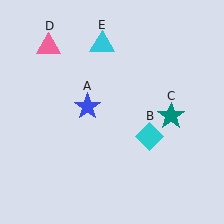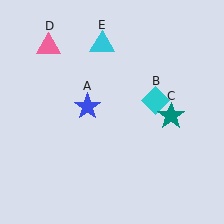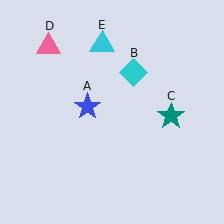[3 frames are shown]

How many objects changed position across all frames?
1 object changed position: cyan diamond (object B).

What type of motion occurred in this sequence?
The cyan diamond (object B) rotated counterclockwise around the center of the scene.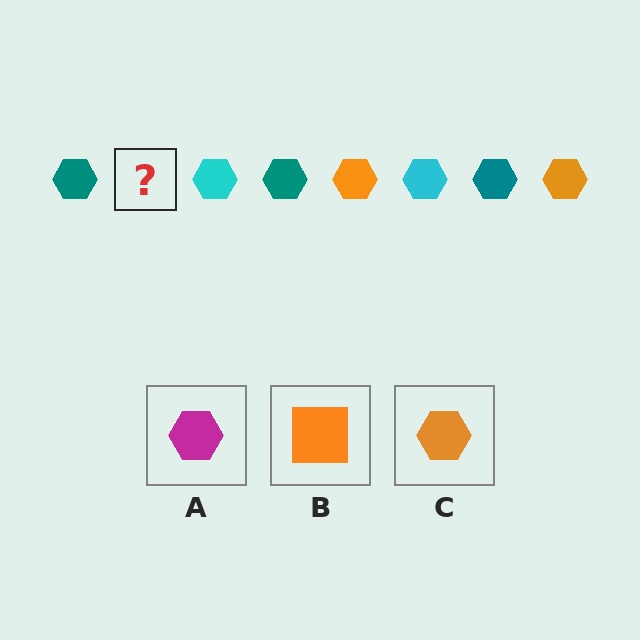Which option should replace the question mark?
Option C.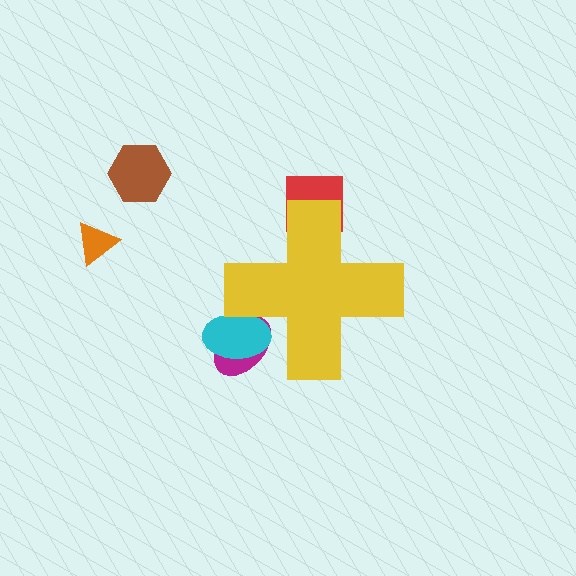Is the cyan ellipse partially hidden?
Yes, the cyan ellipse is partially hidden behind the yellow cross.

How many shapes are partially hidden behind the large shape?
4 shapes are partially hidden.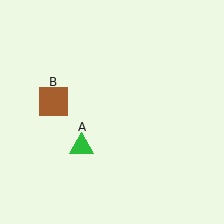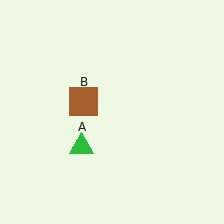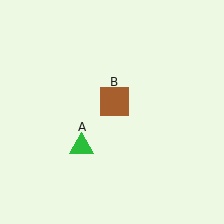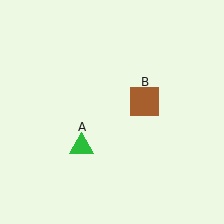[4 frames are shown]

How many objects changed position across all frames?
1 object changed position: brown square (object B).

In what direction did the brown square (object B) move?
The brown square (object B) moved right.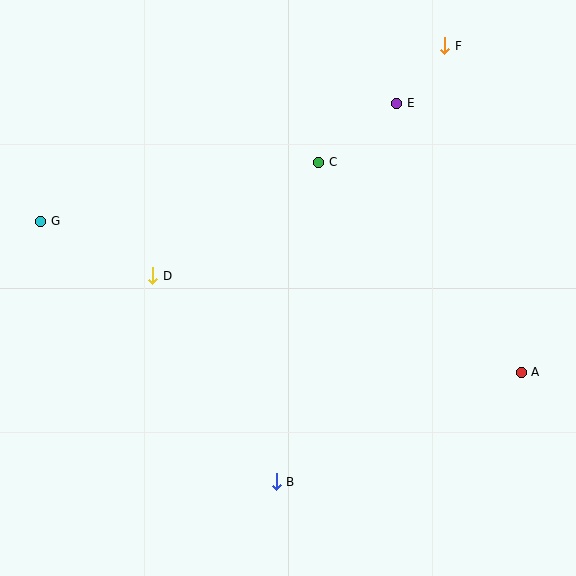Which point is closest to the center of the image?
Point C at (319, 162) is closest to the center.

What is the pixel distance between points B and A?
The distance between B and A is 269 pixels.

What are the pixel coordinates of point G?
Point G is at (41, 221).